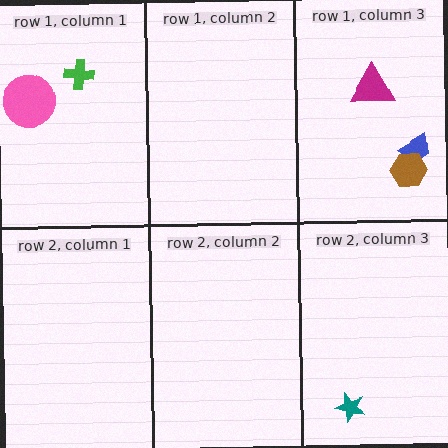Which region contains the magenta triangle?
The row 1, column 3 region.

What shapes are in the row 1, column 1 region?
The green cross, the pink circle.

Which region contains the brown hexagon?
The row 1, column 3 region.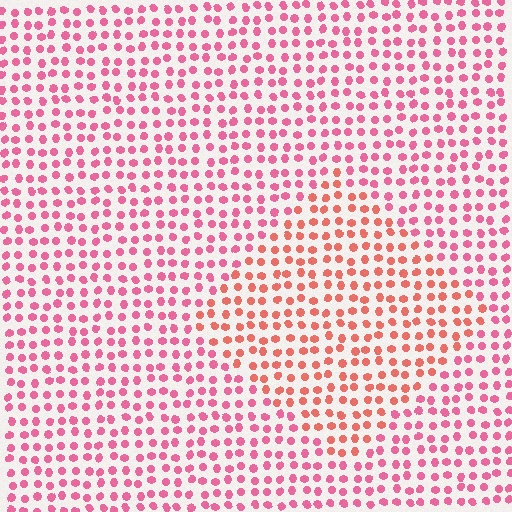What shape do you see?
I see a diamond.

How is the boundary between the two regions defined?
The boundary is defined purely by a slight shift in hue (about 28 degrees). Spacing, size, and orientation are identical on both sides.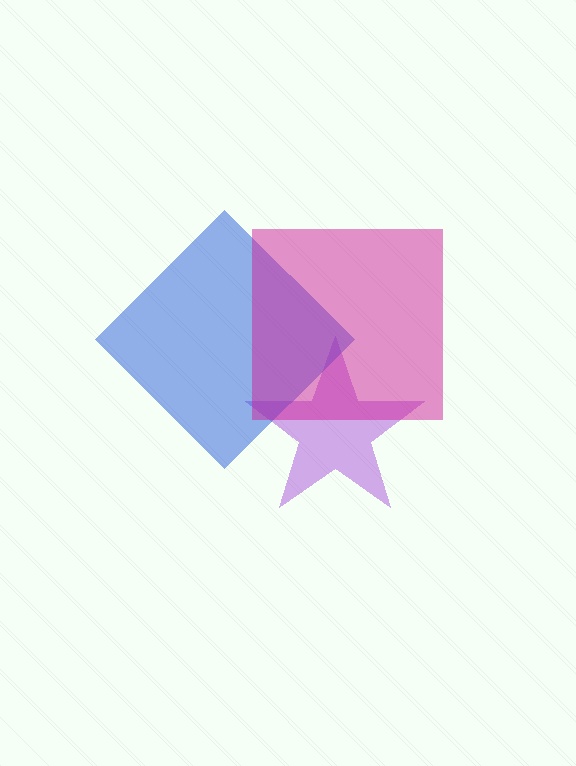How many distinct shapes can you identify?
There are 3 distinct shapes: a purple star, a blue diamond, a magenta square.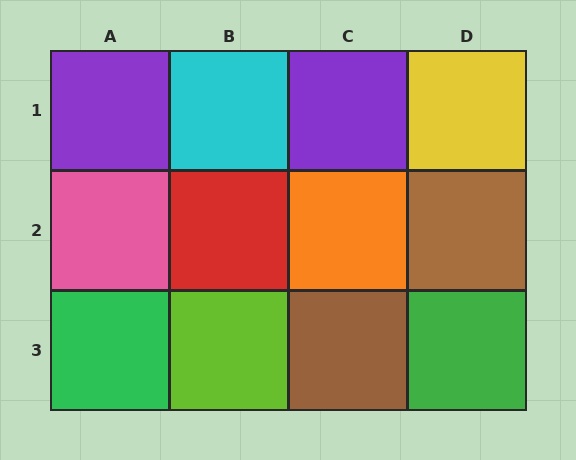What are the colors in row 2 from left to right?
Pink, red, orange, brown.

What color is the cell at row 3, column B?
Lime.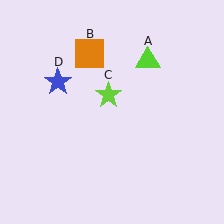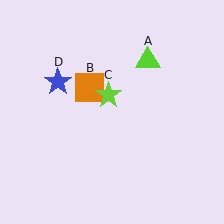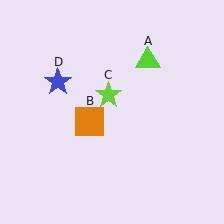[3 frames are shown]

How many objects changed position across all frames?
1 object changed position: orange square (object B).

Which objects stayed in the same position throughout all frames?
Lime triangle (object A) and lime star (object C) and blue star (object D) remained stationary.